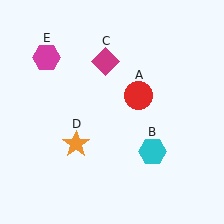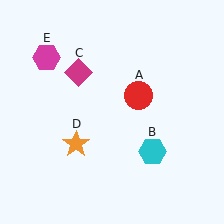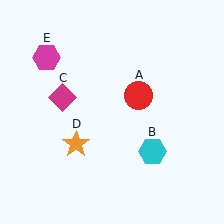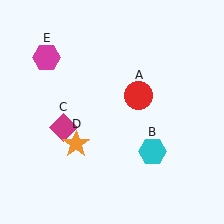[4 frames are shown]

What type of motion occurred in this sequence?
The magenta diamond (object C) rotated counterclockwise around the center of the scene.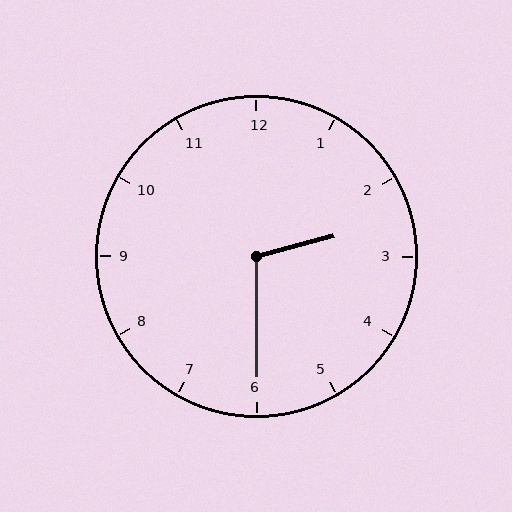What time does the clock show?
2:30.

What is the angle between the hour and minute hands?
Approximately 105 degrees.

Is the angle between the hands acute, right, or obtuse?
It is obtuse.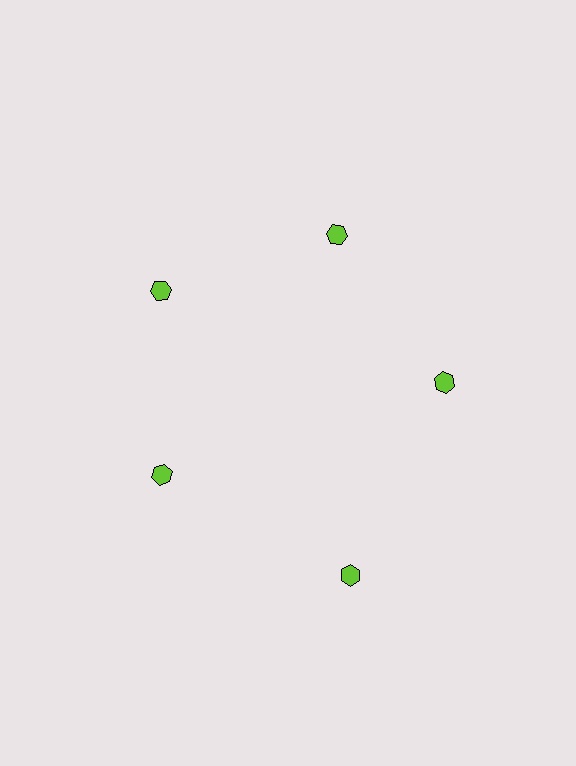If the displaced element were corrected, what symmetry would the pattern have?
It would have 5-fold rotational symmetry — the pattern would map onto itself every 72 degrees.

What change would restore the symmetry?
The symmetry would be restored by moving it inward, back onto the ring so that all 5 hexagons sit at equal angles and equal distance from the center.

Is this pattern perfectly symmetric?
No. The 5 lime hexagons are arranged in a ring, but one element near the 5 o'clock position is pushed outward from the center, breaking the 5-fold rotational symmetry.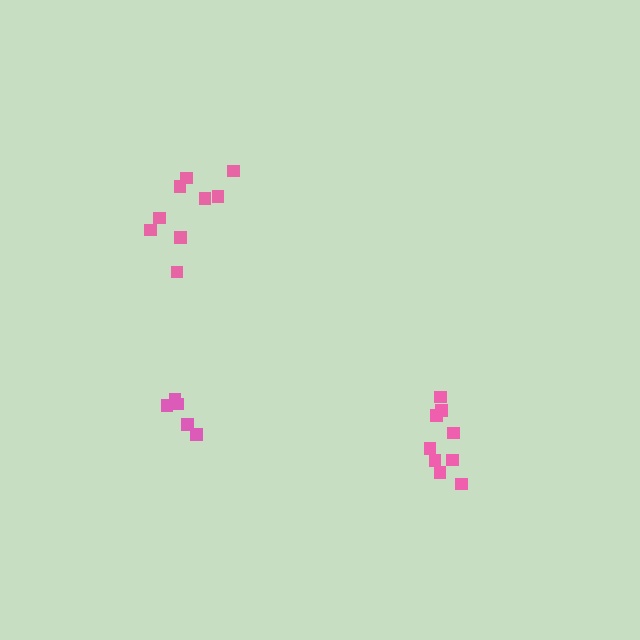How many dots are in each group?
Group 1: 5 dots, Group 2: 9 dots, Group 3: 9 dots (23 total).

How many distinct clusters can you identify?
There are 3 distinct clusters.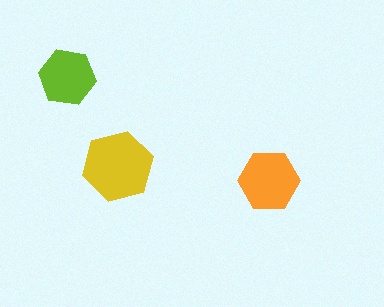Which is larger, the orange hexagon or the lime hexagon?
The orange one.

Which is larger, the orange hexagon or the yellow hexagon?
The yellow one.